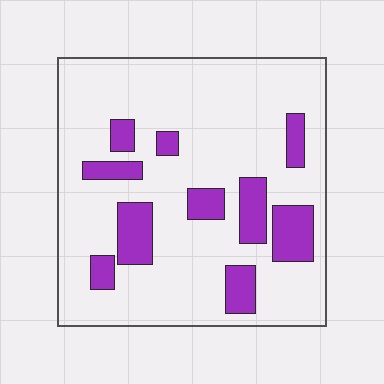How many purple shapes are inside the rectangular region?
10.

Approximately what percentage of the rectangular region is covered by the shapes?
Approximately 20%.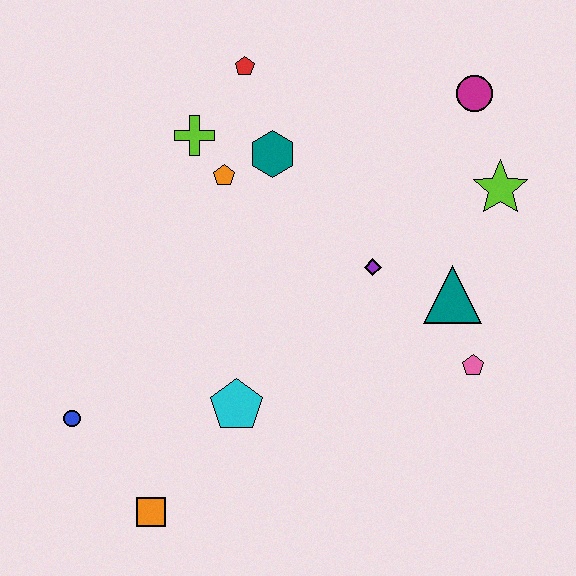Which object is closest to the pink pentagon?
The teal triangle is closest to the pink pentagon.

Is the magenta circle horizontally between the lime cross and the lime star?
Yes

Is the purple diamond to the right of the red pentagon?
Yes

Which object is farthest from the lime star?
The blue circle is farthest from the lime star.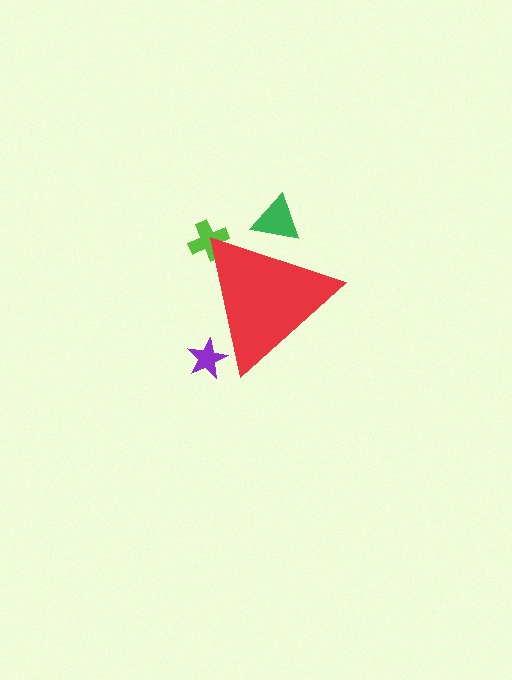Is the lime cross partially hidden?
Yes, the lime cross is partially hidden behind the red triangle.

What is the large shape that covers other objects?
A red triangle.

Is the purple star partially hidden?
Yes, the purple star is partially hidden behind the red triangle.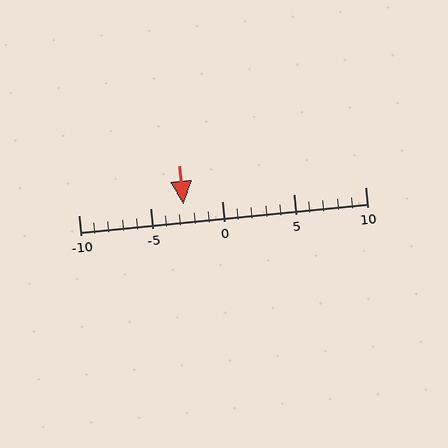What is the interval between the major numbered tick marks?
The major tick marks are spaced 5 units apart.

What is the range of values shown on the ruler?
The ruler shows values from -10 to 10.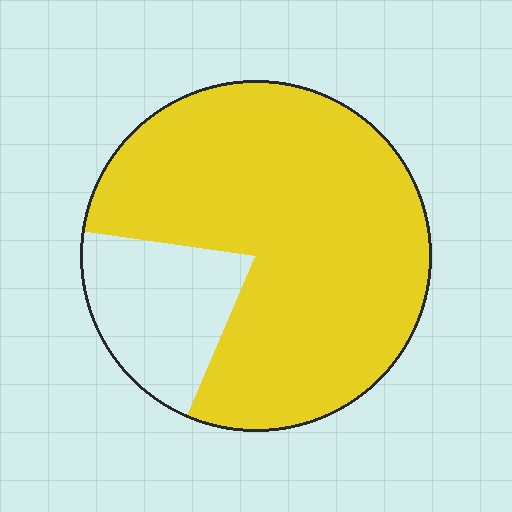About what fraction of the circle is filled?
About four fifths (4/5).